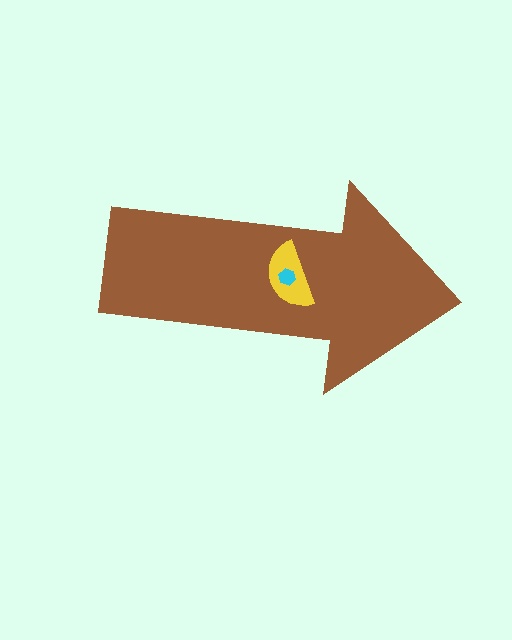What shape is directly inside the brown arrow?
The yellow semicircle.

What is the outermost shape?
The brown arrow.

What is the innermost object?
The cyan hexagon.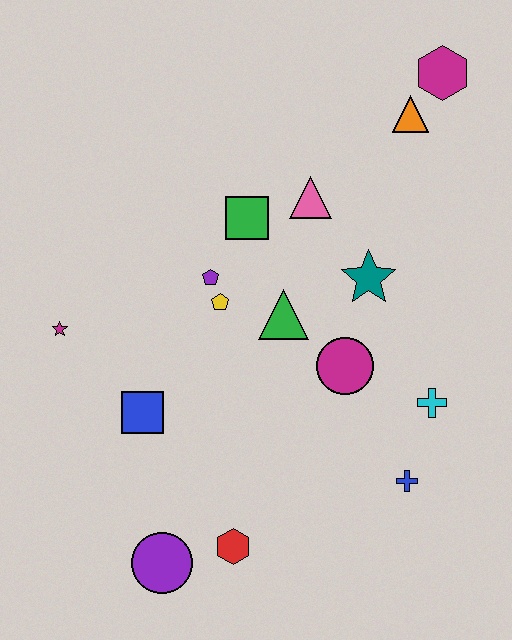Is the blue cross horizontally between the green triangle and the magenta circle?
No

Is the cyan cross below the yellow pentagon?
Yes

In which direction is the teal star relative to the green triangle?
The teal star is to the right of the green triangle.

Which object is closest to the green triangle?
The yellow pentagon is closest to the green triangle.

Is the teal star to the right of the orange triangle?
No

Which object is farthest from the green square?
The purple circle is farthest from the green square.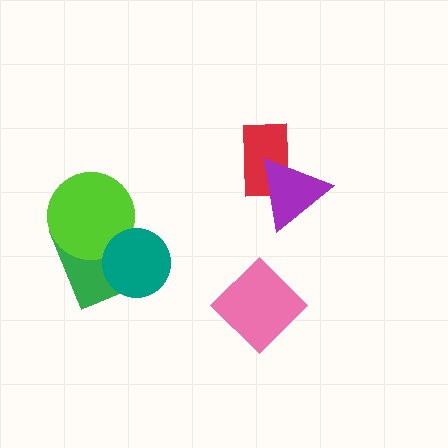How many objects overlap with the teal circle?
2 objects overlap with the teal circle.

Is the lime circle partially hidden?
Yes, it is partially covered by another shape.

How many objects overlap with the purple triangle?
1 object overlaps with the purple triangle.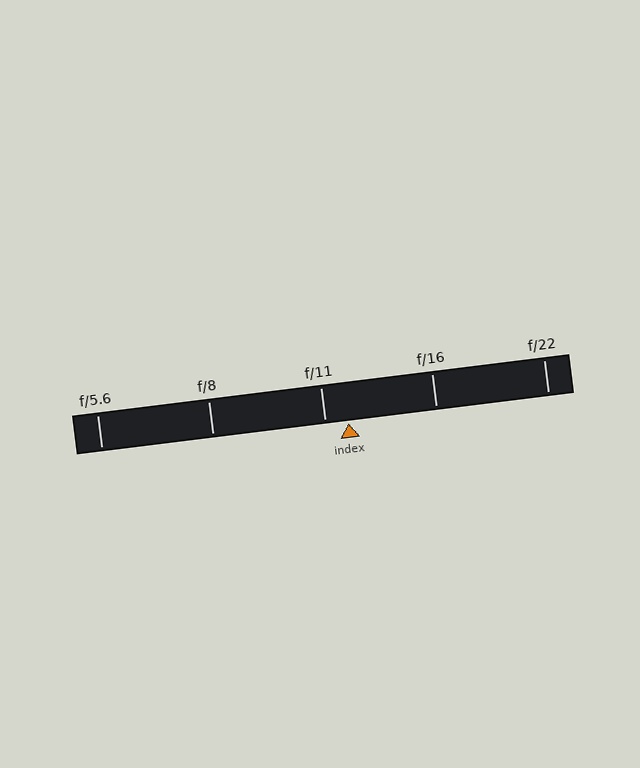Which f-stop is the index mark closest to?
The index mark is closest to f/11.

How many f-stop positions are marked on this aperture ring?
There are 5 f-stop positions marked.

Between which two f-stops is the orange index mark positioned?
The index mark is between f/11 and f/16.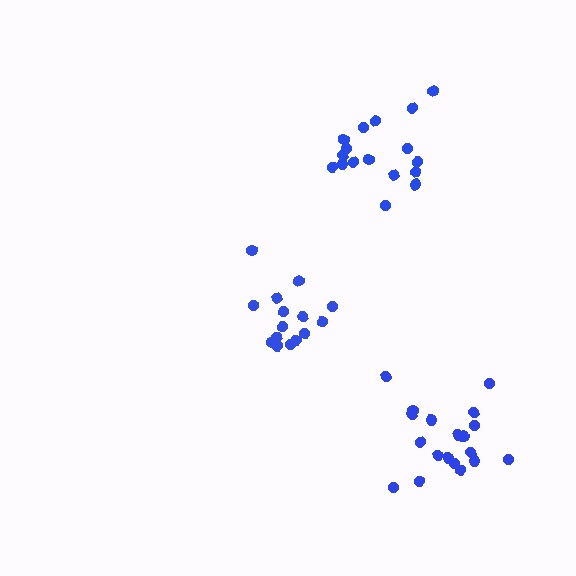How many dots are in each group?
Group 1: 19 dots, Group 2: 15 dots, Group 3: 17 dots (51 total).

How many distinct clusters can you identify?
There are 3 distinct clusters.